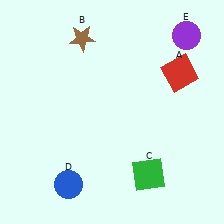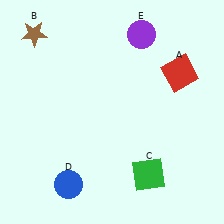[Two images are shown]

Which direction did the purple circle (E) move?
The purple circle (E) moved left.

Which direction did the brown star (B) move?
The brown star (B) moved left.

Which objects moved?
The objects that moved are: the brown star (B), the purple circle (E).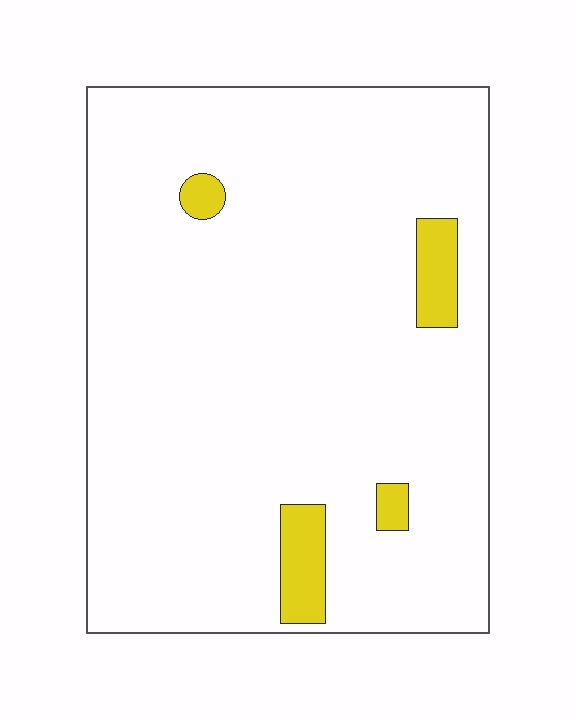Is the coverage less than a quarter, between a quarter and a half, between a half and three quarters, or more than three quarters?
Less than a quarter.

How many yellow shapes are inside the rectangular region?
4.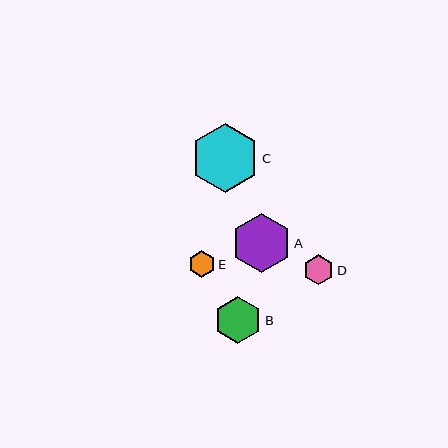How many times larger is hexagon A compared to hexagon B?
Hexagon A is approximately 1.2 times the size of hexagon B.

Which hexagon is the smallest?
Hexagon E is the smallest with a size of approximately 27 pixels.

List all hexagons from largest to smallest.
From largest to smallest: C, A, B, D, E.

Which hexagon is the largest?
Hexagon C is the largest with a size of approximately 68 pixels.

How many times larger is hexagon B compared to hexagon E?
Hexagon B is approximately 1.8 times the size of hexagon E.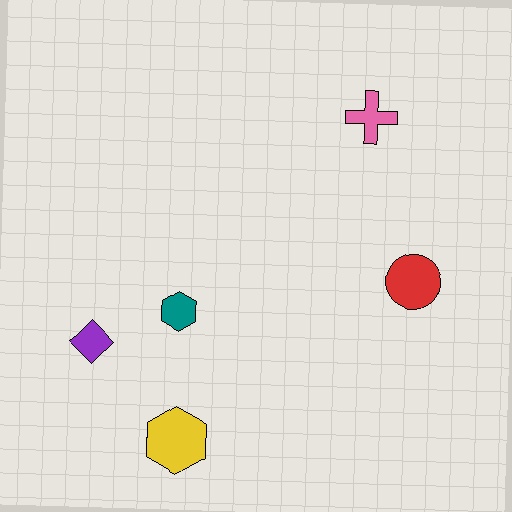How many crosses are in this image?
There is 1 cross.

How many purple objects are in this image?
There is 1 purple object.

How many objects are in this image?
There are 5 objects.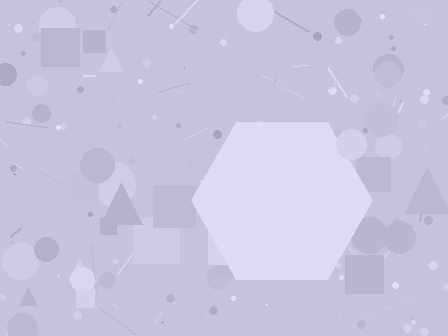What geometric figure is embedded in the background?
A hexagon is embedded in the background.